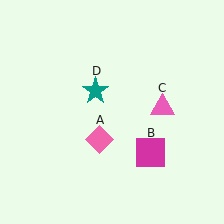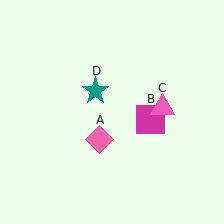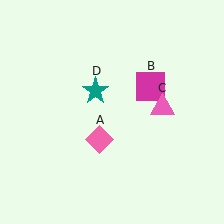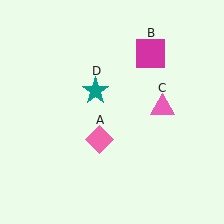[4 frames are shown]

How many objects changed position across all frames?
1 object changed position: magenta square (object B).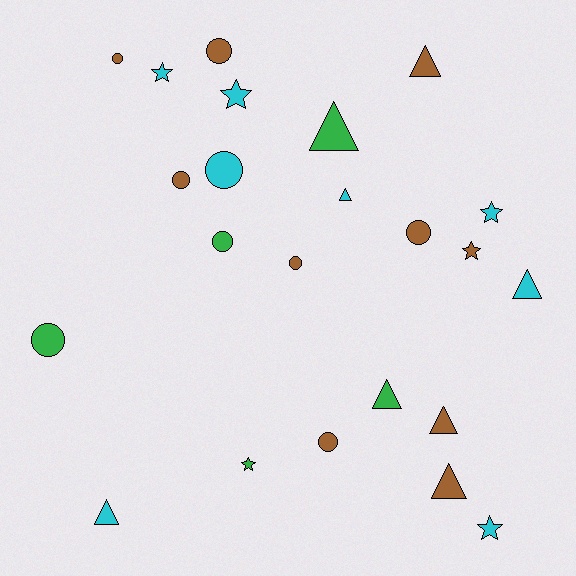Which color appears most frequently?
Brown, with 10 objects.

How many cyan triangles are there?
There are 3 cyan triangles.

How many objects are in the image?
There are 23 objects.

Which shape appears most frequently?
Circle, with 9 objects.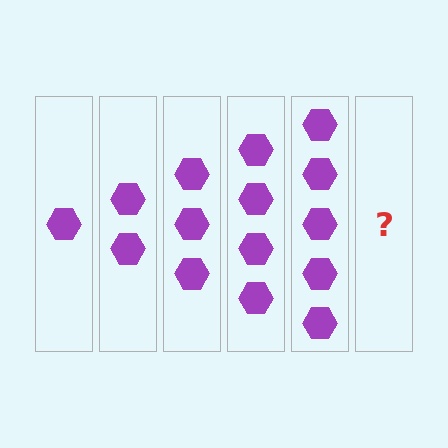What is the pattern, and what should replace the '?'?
The pattern is that each step adds one more hexagon. The '?' should be 6 hexagons.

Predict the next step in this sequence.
The next step is 6 hexagons.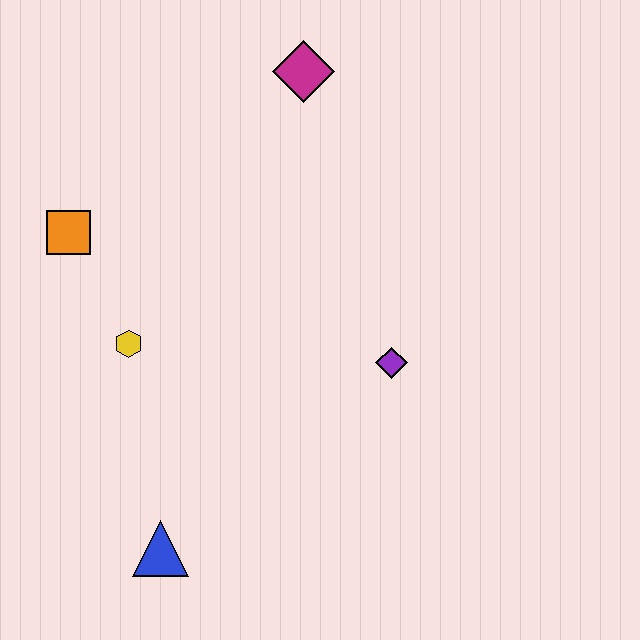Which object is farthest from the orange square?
The purple diamond is farthest from the orange square.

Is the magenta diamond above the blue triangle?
Yes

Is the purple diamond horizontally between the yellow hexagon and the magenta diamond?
No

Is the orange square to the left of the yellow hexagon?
Yes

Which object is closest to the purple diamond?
The yellow hexagon is closest to the purple diamond.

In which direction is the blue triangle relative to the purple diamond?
The blue triangle is to the left of the purple diamond.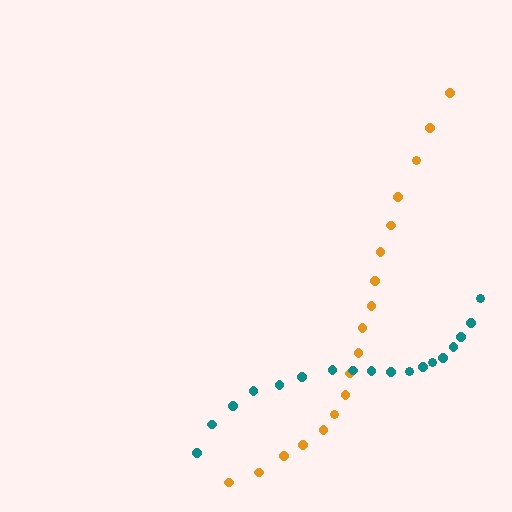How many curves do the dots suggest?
There are 2 distinct paths.